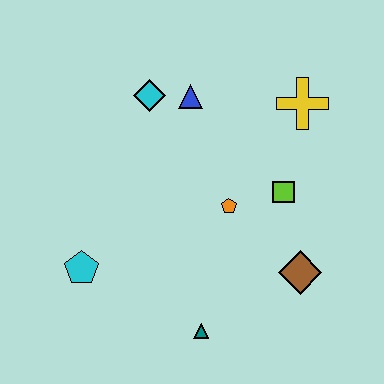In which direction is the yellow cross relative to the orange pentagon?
The yellow cross is above the orange pentagon.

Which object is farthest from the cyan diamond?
The teal triangle is farthest from the cyan diamond.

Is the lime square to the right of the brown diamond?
No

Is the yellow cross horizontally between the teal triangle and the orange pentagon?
No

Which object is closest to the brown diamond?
The lime square is closest to the brown diamond.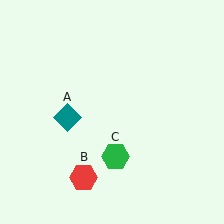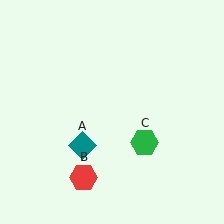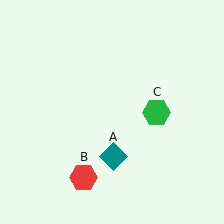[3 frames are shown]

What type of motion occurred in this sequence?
The teal diamond (object A), green hexagon (object C) rotated counterclockwise around the center of the scene.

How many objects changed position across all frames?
2 objects changed position: teal diamond (object A), green hexagon (object C).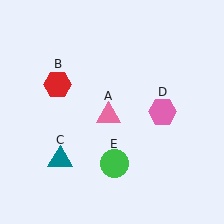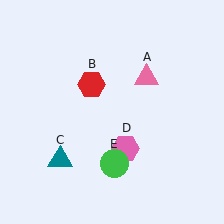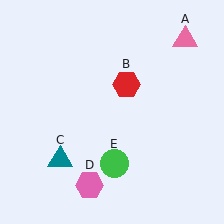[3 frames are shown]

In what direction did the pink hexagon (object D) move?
The pink hexagon (object D) moved down and to the left.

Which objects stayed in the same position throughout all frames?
Teal triangle (object C) and green circle (object E) remained stationary.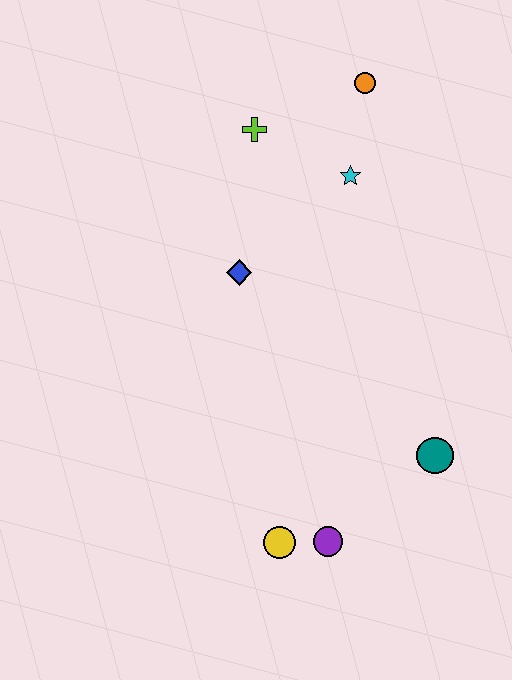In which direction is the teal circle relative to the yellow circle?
The teal circle is to the right of the yellow circle.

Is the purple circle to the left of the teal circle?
Yes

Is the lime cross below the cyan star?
No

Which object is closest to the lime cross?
The cyan star is closest to the lime cross.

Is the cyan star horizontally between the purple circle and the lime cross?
No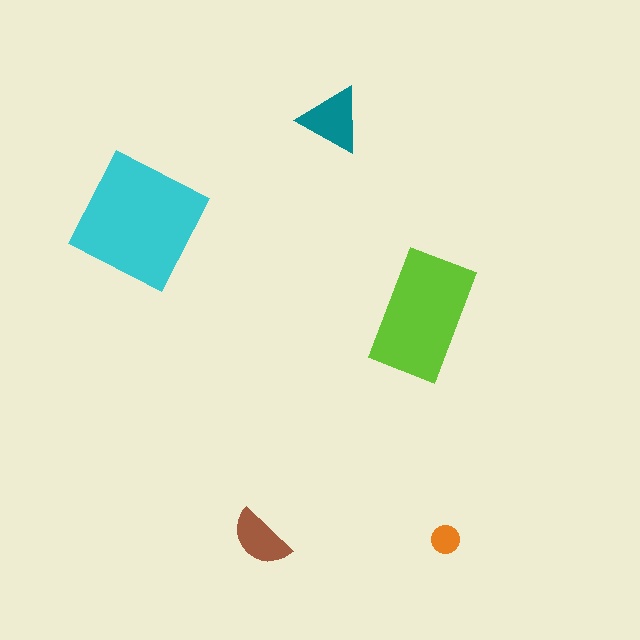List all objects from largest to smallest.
The cyan square, the lime rectangle, the teal triangle, the brown semicircle, the orange circle.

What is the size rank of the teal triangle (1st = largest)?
3rd.